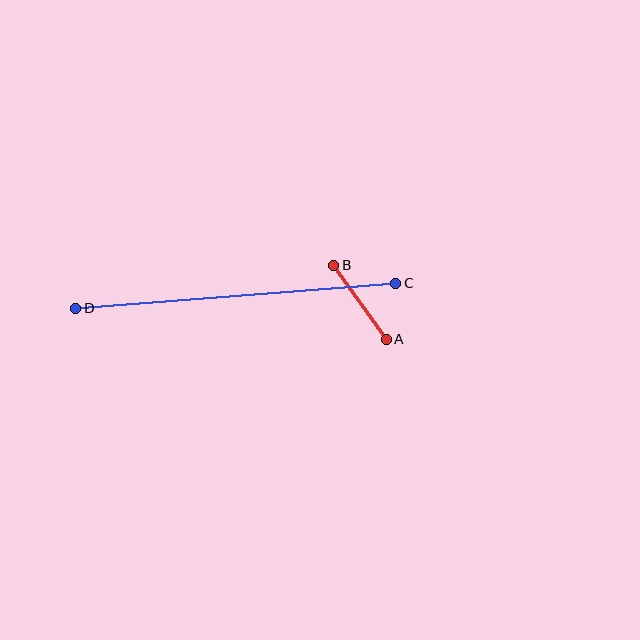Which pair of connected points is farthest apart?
Points C and D are farthest apart.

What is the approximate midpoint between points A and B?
The midpoint is at approximately (360, 302) pixels.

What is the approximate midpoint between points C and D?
The midpoint is at approximately (236, 296) pixels.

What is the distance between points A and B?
The distance is approximately 90 pixels.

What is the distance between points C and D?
The distance is approximately 321 pixels.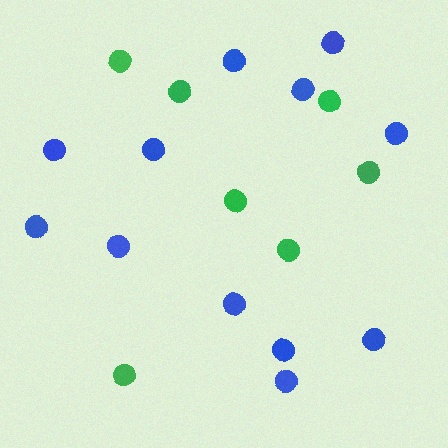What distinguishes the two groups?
There are 2 groups: one group of blue circles (12) and one group of green circles (7).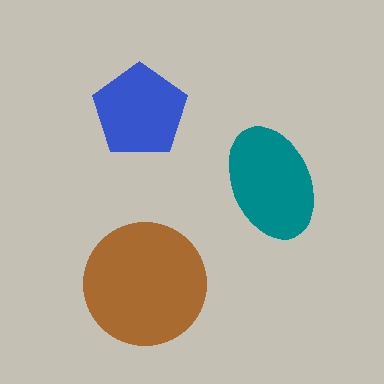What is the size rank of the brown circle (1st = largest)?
1st.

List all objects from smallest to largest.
The blue pentagon, the teal ellipse, the brown circle.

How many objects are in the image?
There are 3 objects in the image.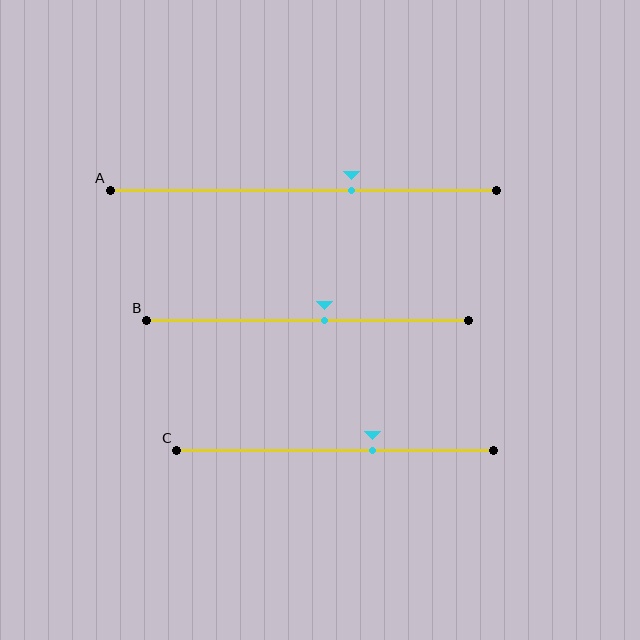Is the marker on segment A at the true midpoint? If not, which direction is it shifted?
No, the marker on segment A is shifted to the right by about 12% of the segment length.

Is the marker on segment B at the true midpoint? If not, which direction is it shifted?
No, the marker on segment B is shifted to the right by about 5% of the segment length.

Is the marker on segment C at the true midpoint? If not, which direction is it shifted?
No, the marker on segment C is shifted to the right by about 12% of the segment length.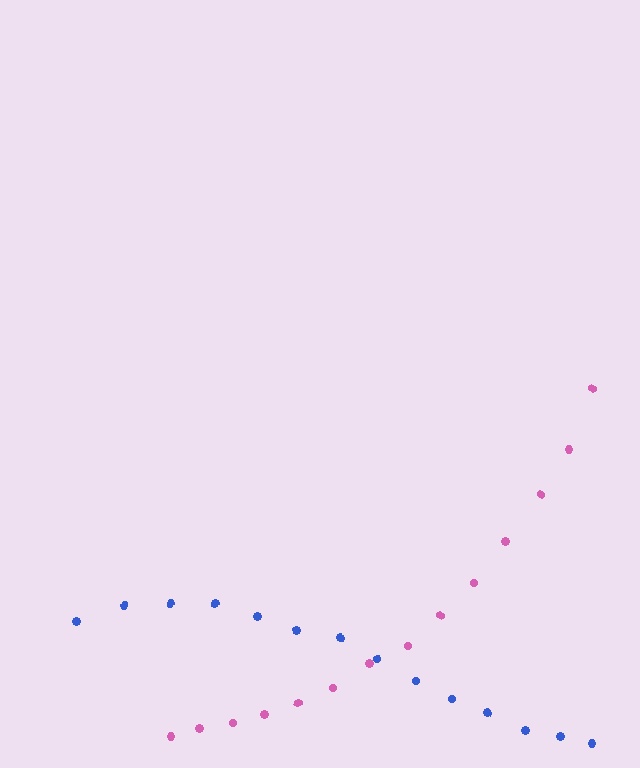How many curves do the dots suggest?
There are 2 distinct paths.